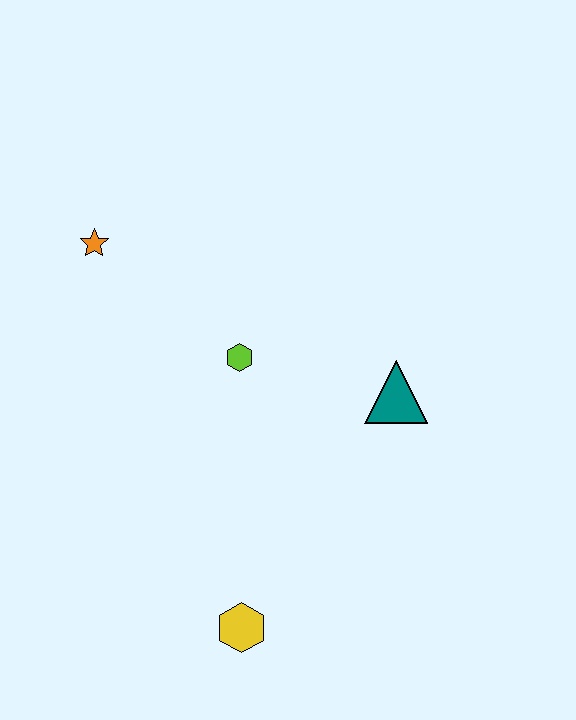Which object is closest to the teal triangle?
The lime hexagon is closest to the teal triangle.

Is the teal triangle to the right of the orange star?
Yes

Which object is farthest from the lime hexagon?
The yellow hexagon is farthest from the lime hexagon.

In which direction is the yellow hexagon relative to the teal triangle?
The yellow hexagon is below the teal triangle.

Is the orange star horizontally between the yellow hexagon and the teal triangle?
No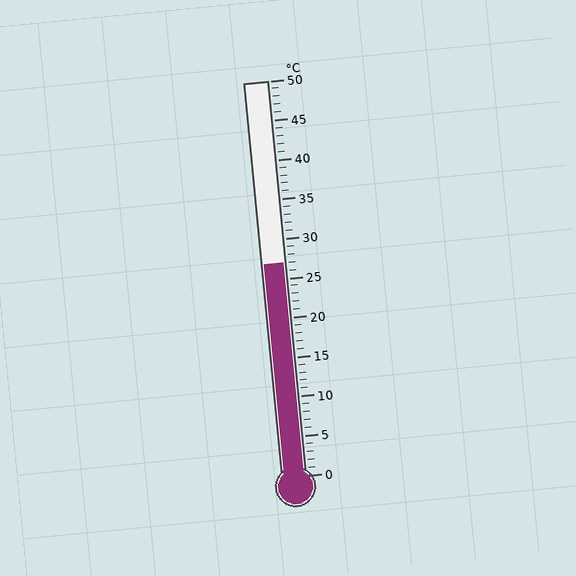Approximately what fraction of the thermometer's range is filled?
The thermometer is filled to approximately 55% of its range.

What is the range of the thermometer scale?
The thermometer scale ranges from 0°C to 50°C.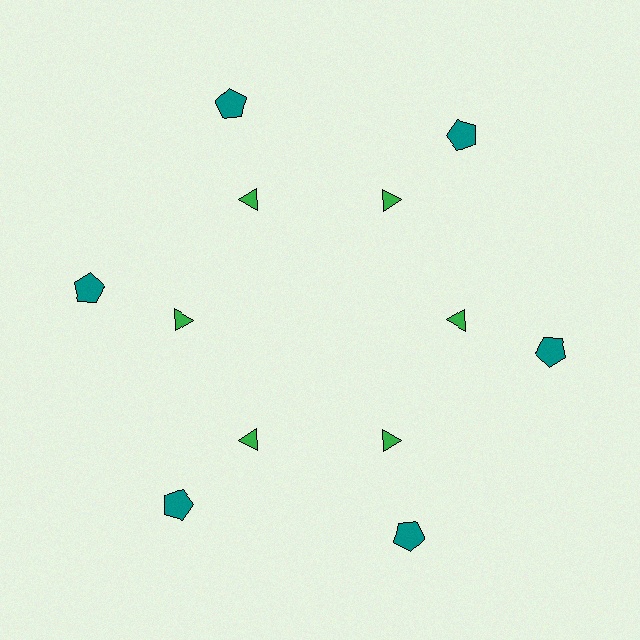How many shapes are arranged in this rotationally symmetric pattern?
There are 12 shapes, arranged in 6 groups of 2.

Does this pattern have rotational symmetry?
Yes, this pattern has 6-fold rotational symmetry. It looks the same after rotating 60 degrees around the center.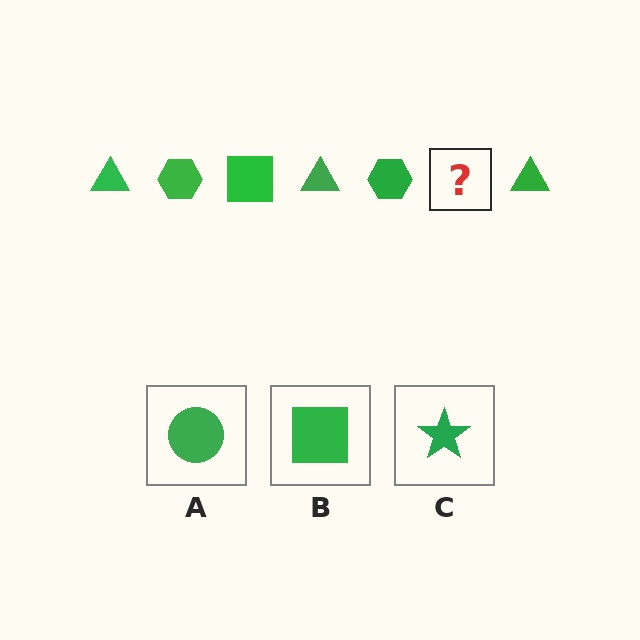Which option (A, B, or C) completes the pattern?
B.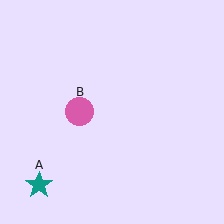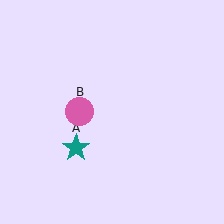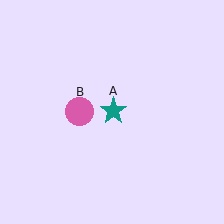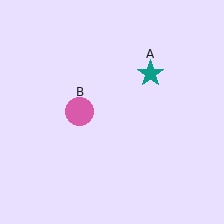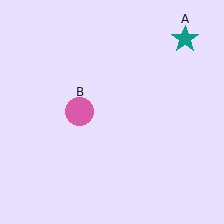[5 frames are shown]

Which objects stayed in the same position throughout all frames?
Pink circle (object B) remained stationary.